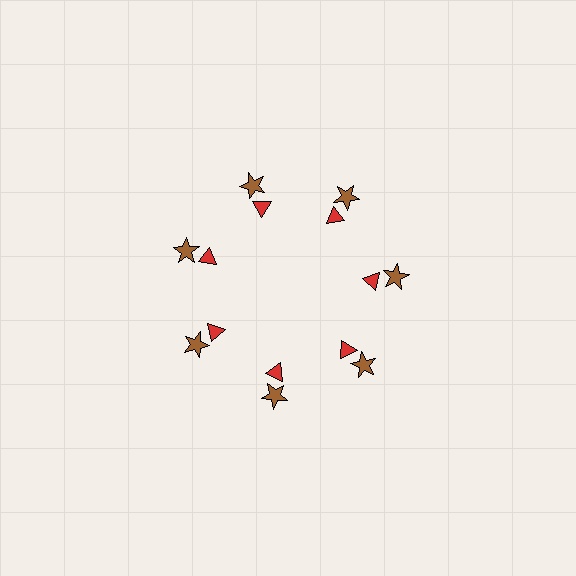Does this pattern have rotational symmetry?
Yes, this pattern has 7-fold rotational symmetry. It looks the same after rotating 51 degrees around the center.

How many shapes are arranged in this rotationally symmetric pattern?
There are 14 shapes, arranged in 7 groups of 2.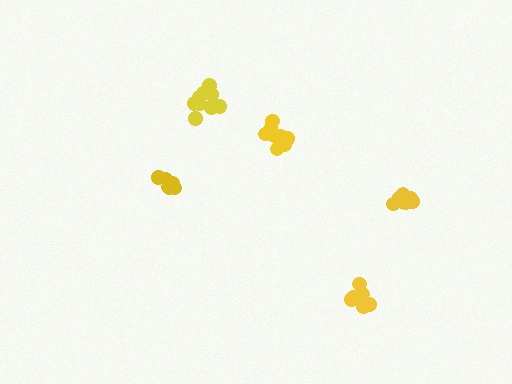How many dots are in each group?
Group 1: 9 dots, Group 2: 9 dots, Group 3: 9 dots, Group 4: 6 dots, Group 5: 9 dots (42 total).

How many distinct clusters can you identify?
There are 5 distinct clusters.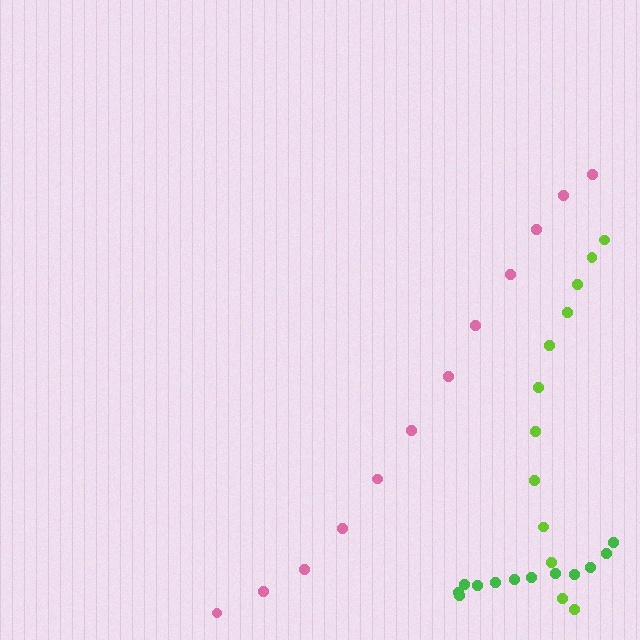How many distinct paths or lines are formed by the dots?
There are 3 distinct paths.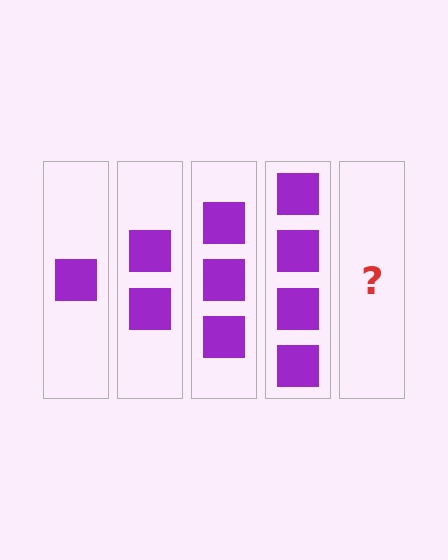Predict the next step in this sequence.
The next step is 5 squares.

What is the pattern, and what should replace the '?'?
The pattern is that each step adds one more square. The '?' should be 5 squares.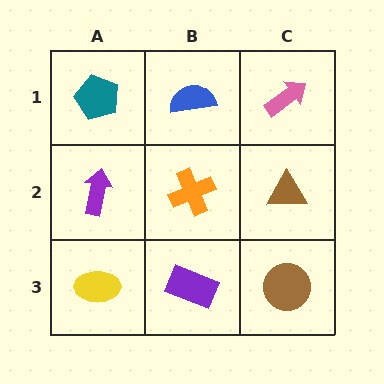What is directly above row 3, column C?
A brown triangle.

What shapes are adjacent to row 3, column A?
A purple arrow (row 2, column A), a purple rectangle (row 3, column B).